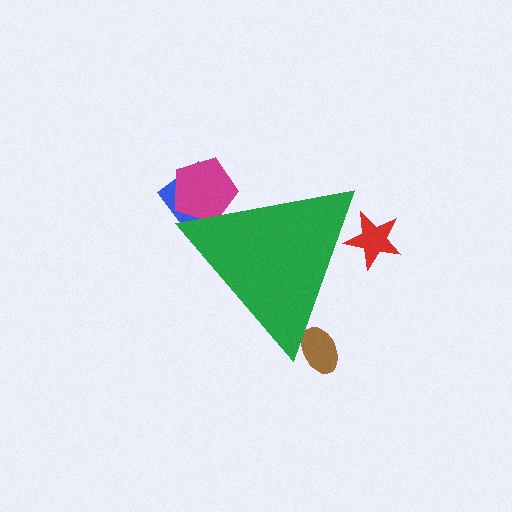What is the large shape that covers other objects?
A green triangle.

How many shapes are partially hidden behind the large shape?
4 shapes are partially hidden.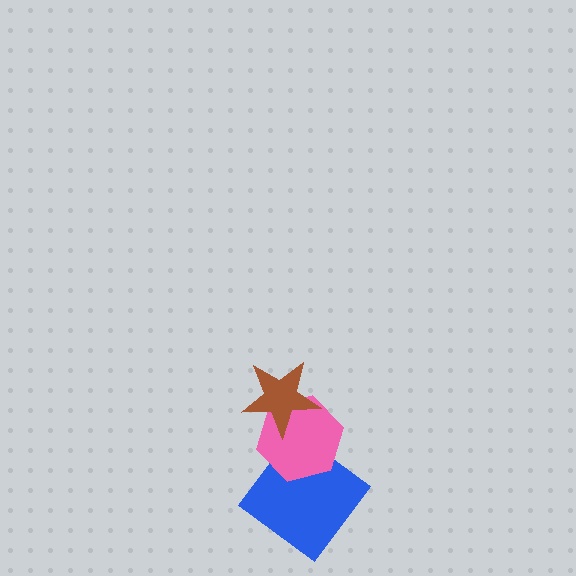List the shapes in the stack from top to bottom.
From top to bottom: the brown star, the pink hexagon, the blue diamond.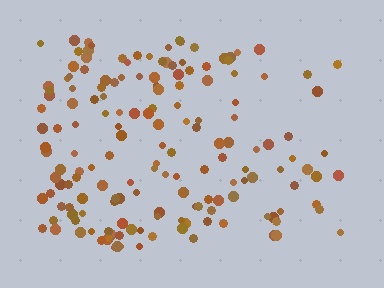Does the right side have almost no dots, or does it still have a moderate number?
Still a moderate number, just noticeably fewer than the left.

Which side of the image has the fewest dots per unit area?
The right.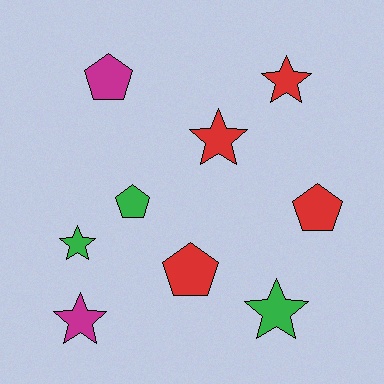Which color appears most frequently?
Red, with 4 objects.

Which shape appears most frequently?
Star, with 5 objects.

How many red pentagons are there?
There are 2 red pentagons.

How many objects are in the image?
There are 9 objects.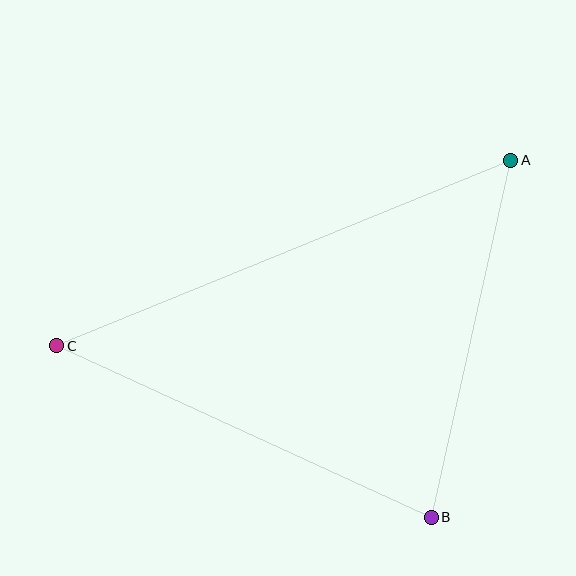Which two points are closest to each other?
Points A and B are closest to each other.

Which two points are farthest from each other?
Points A and C are farthest from each other.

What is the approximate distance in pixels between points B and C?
The distance between B and C is approximately 412 pixels.